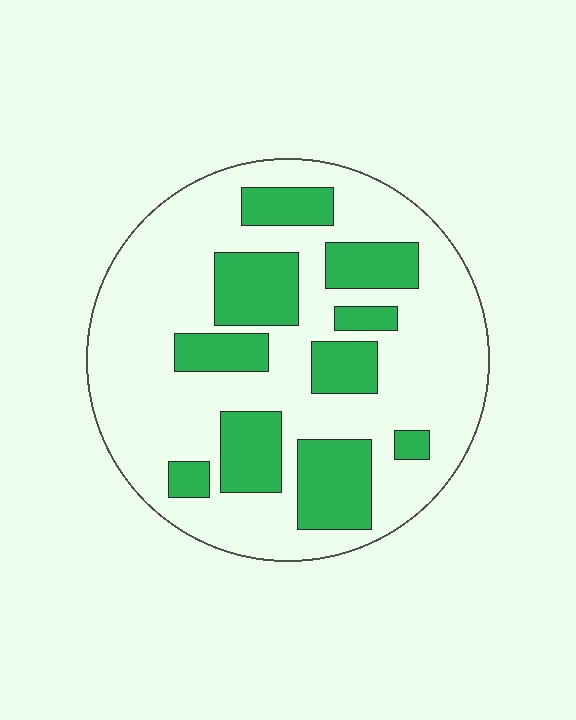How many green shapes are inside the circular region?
10.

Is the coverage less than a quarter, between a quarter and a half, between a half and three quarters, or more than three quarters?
Between a quarter and a half.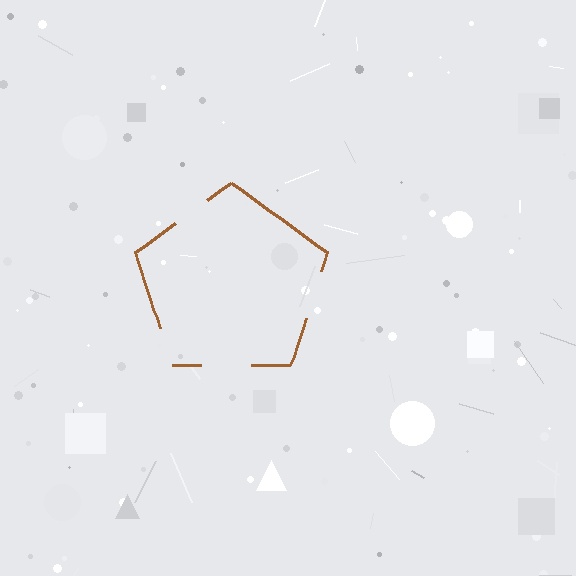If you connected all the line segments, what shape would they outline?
They would outline a pentagon.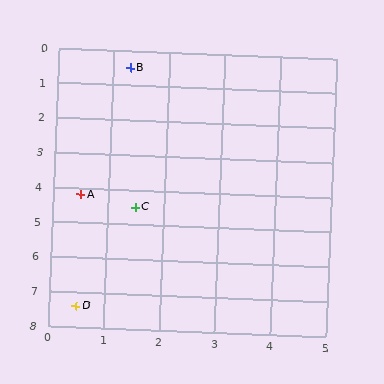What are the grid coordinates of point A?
Point A is at approximately (0.5, 4.2).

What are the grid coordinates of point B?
Point B is at approximately (1.3, 0.5).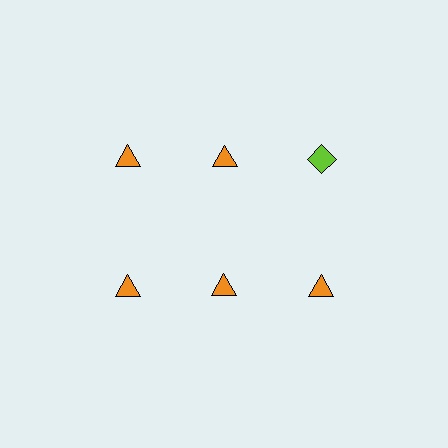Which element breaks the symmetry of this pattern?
The lime diamond in the top row, center column breaks the symmetry. All other shapes are orange triangles.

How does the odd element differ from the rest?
It differs in both color (lime instead of orange) and shape (diamond instead of triangle).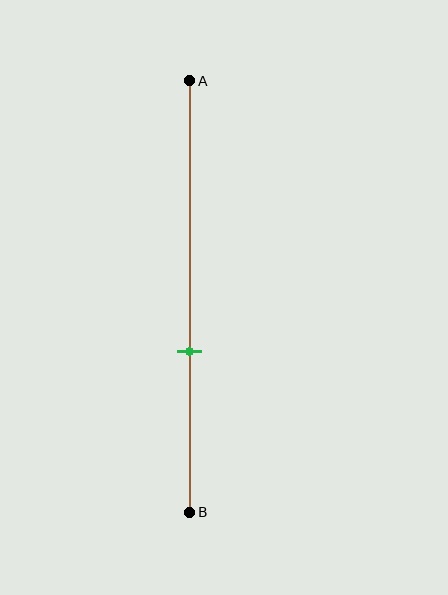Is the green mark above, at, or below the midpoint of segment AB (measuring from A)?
The green mark is below the midpoint of segment AB.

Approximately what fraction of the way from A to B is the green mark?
The green mark is approximately 65% of the way from A to B.